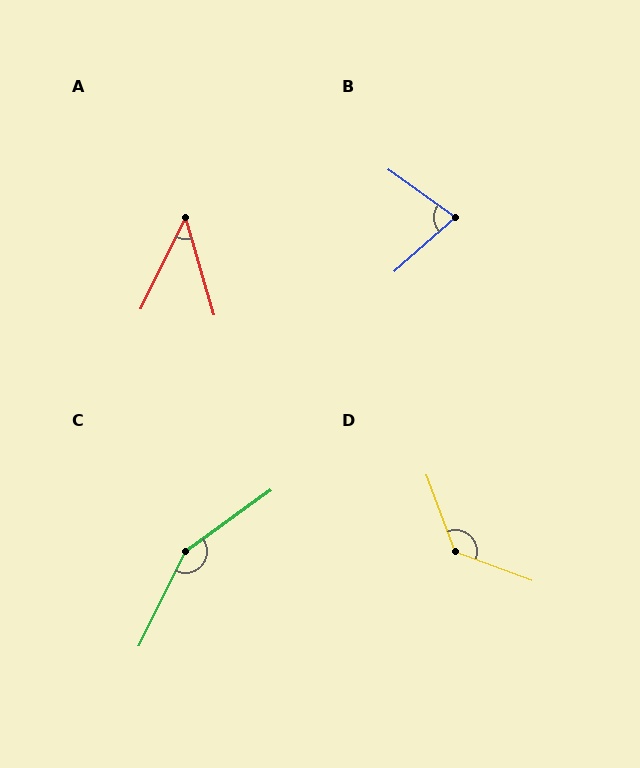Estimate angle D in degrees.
Approximately 131 degrees.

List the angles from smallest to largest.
A (42°), B (77°), D (131°), C (152°).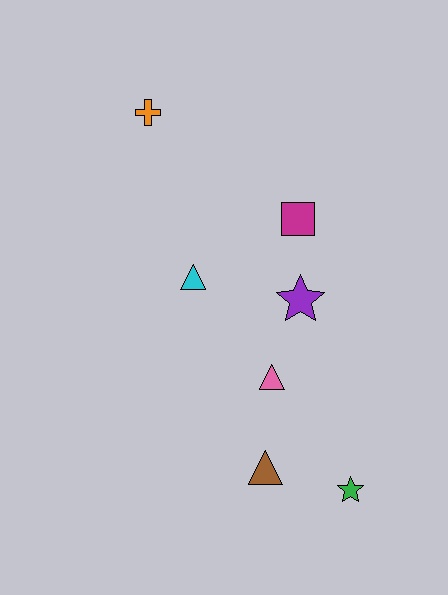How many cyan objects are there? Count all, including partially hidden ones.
There is 1 cyan object.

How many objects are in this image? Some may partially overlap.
There are 7 objects.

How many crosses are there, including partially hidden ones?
There is 1 cross.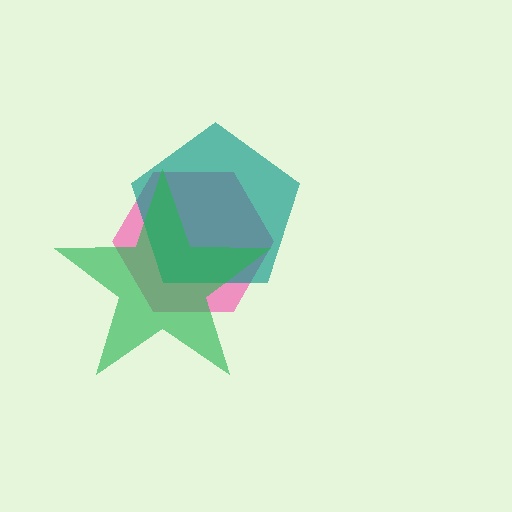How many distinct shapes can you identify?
There are 3 distinct shapes: a pink hexagon, a teal pentagon, a green star.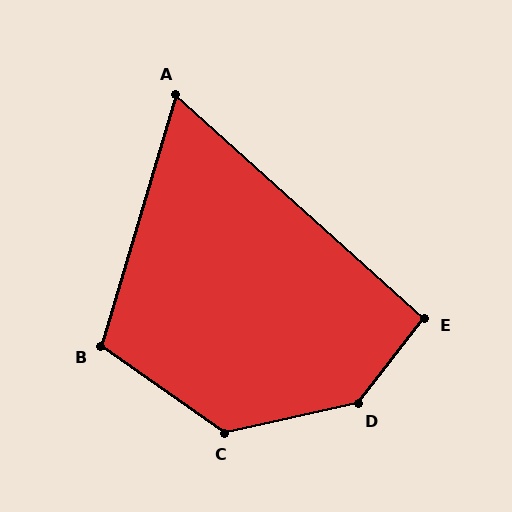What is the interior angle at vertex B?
Approximately 108 degrees (obtuse).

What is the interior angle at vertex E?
Approximately 94 degrees (approximately right).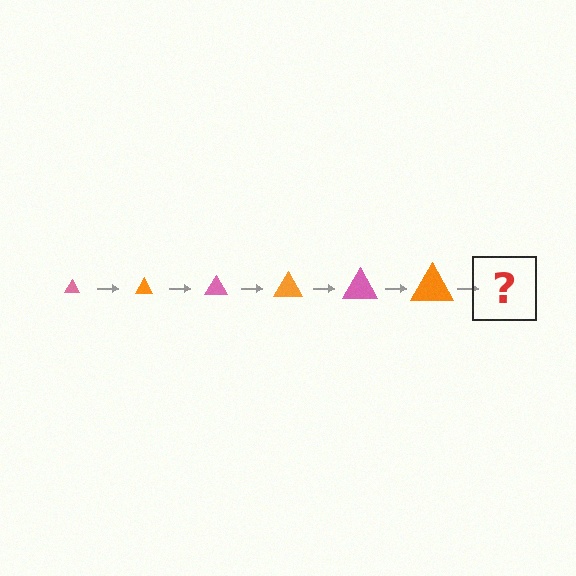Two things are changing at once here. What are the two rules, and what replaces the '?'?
The two rules are that the triangle grows larger each step and the color cycles through pink and orange. The '?' should be a pink triangle, larger than the previous one.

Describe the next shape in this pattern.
It should be a pink triangle, larger than the previous one.